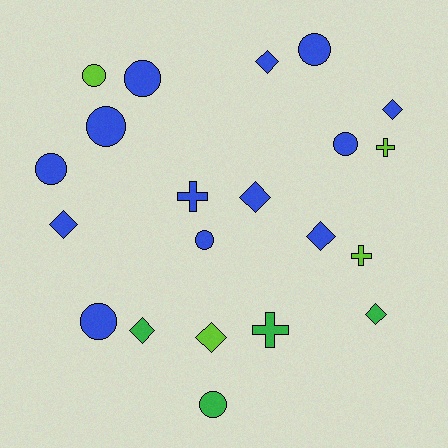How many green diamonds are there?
There are 2 green diamonds.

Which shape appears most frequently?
Circle, with 9 objects.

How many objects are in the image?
There are 21 objects.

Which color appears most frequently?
Blue, with 13 objects.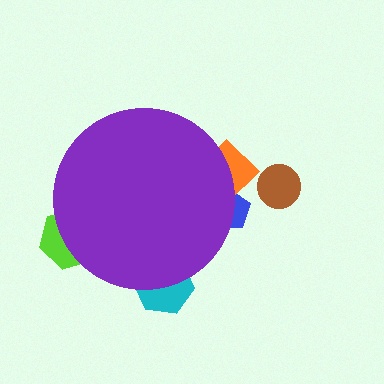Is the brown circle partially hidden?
No, the brown circle is fully visible.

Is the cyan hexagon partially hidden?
Yes, the cyan hexagon is partially hidden behind the purple circle.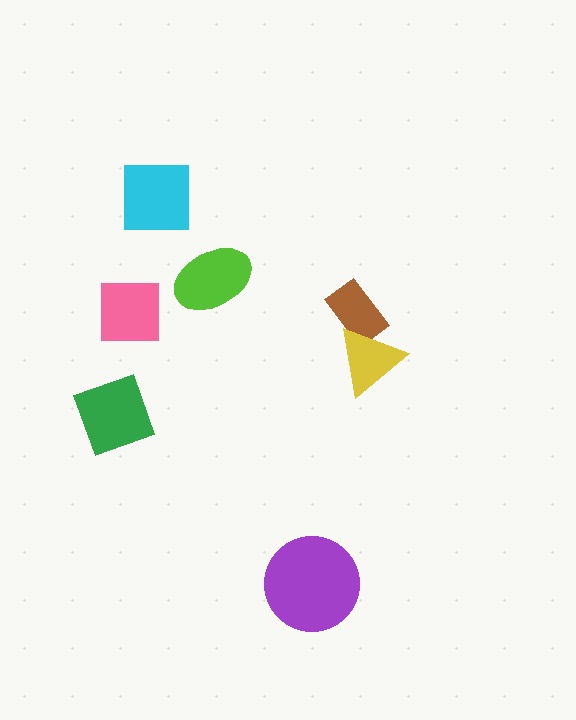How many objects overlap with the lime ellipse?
0 objects overlap with the lime ellipse.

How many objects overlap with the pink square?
0 objects overlap with the pink square.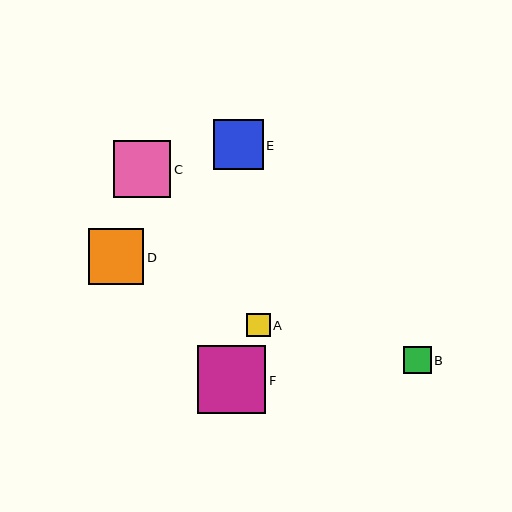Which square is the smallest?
Square A is the smallest with a size of approximately 23 pixels.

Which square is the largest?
Square F is the largest with a size of approximately 68 pixels.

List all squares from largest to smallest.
From largest to smallest: F, C, D, E, B, A.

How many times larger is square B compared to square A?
Square B is approximately 1.2 times the size of square A.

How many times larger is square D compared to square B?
Square D is approximately 2.0 times the size of square B.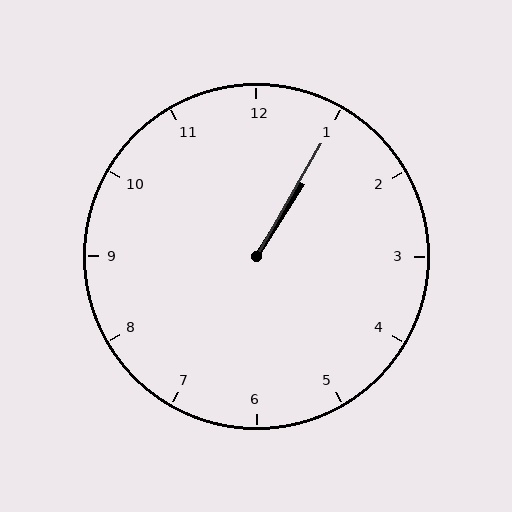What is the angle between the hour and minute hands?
Approximately 2 degrees.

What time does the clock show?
1:05.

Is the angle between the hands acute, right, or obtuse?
It is acute.